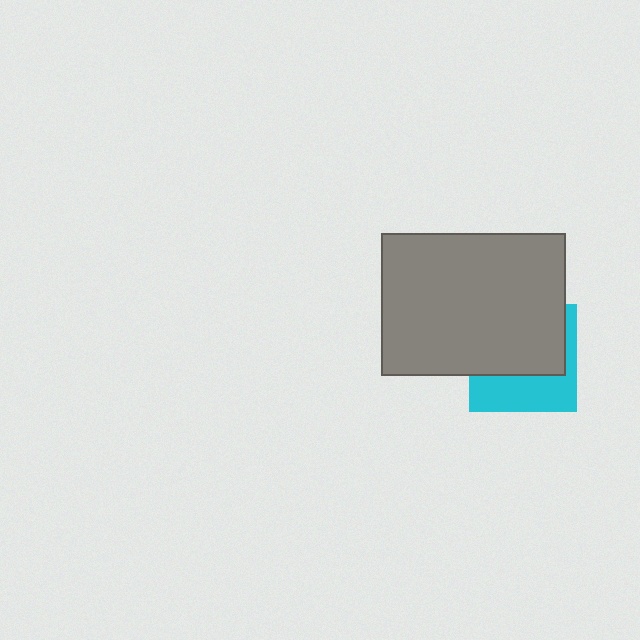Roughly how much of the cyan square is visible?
A small part of it is visible (roughly 41%).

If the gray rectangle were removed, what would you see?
You would see the complete cyan square.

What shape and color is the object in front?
The object in front is a gray rectangle.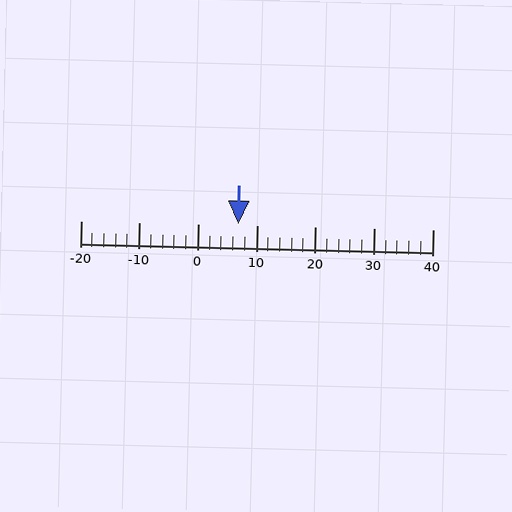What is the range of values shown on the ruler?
The ruler shows values from -20 to 40.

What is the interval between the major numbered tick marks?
The major tick marks are spaced 10 units apart.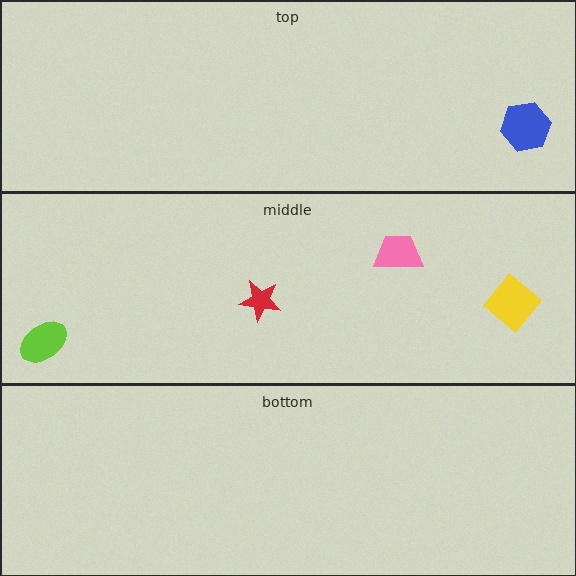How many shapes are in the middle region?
4.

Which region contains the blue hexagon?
The top region.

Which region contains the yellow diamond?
The middle region.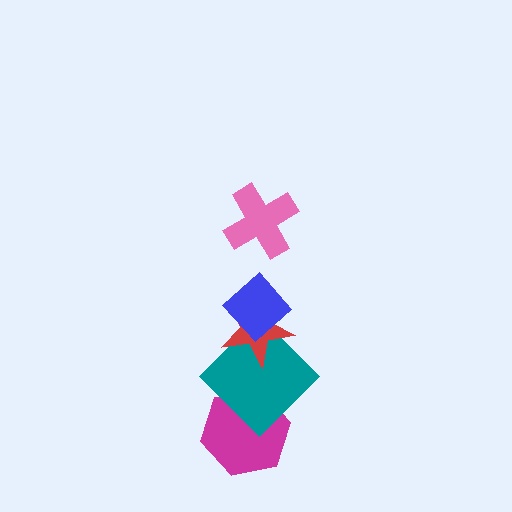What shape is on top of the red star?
The blue diamond is on top of the red star.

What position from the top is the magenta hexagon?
The magenta hexagon is 5th from the top.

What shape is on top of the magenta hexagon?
The teal diamond is on top of the magenta hexagon.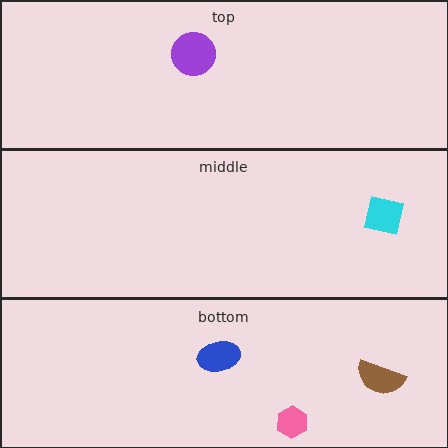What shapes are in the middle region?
The cyan square.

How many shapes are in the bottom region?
3.